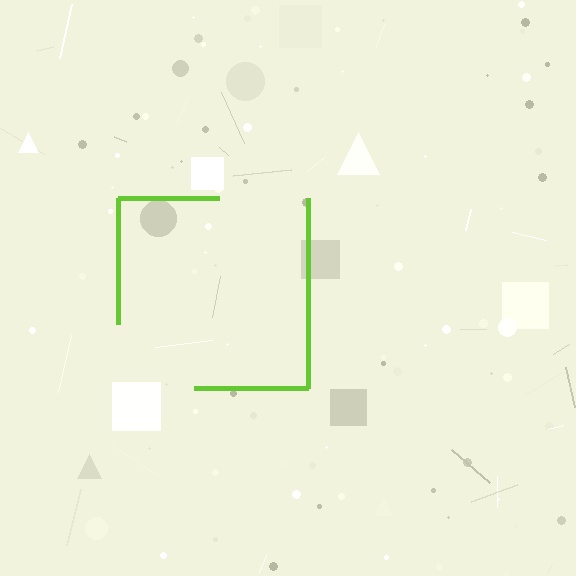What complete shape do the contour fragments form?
The contour fragments form a square.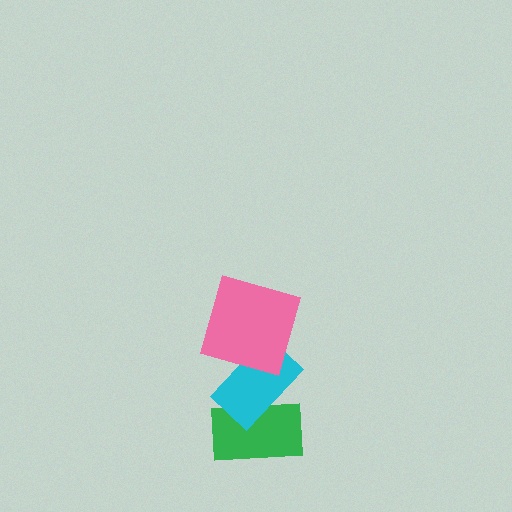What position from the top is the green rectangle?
The green rectangle is 3rd from the top.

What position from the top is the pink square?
The pink square is 1st from the top.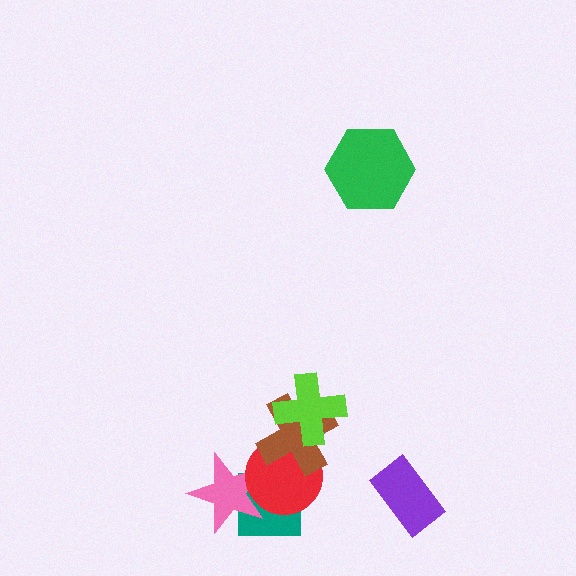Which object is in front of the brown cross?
The lime cross is in front of the brown cross.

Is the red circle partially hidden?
Yes, it is partially covered by another shape.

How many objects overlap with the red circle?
3 objects overlap with the red circle.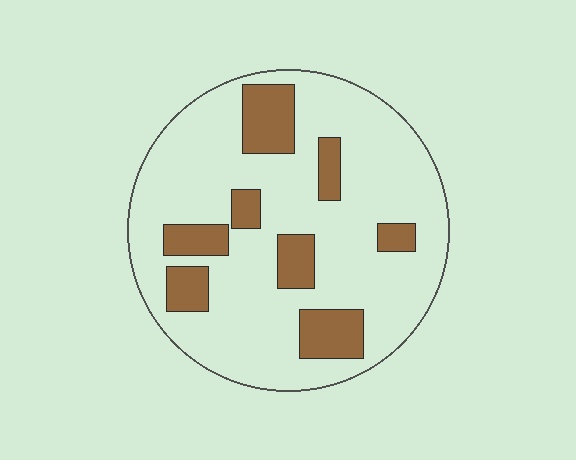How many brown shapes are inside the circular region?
8.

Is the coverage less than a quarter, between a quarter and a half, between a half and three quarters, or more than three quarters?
Less than a quarter.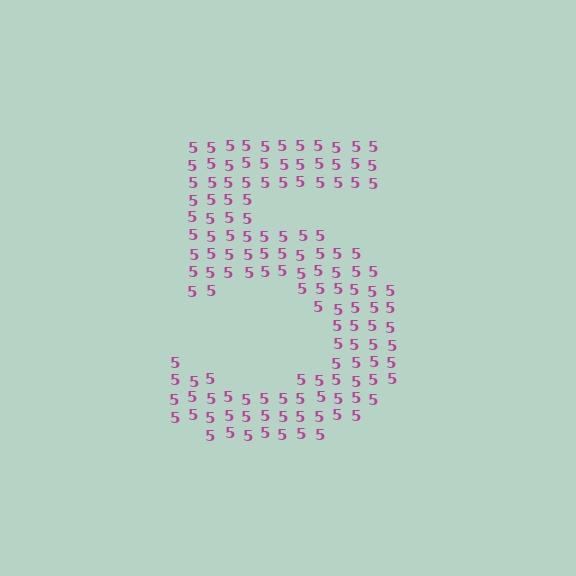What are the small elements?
The small elements are digit 5's.